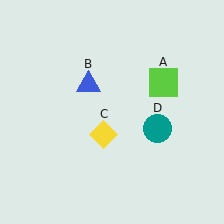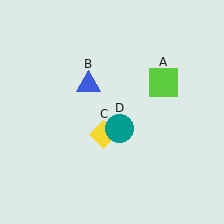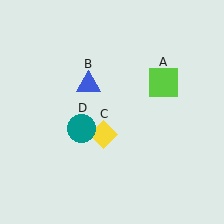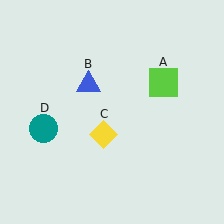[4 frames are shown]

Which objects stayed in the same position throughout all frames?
Lime square (object A) and blue triangle (object B) and yellow diamond (object C) remained stationary.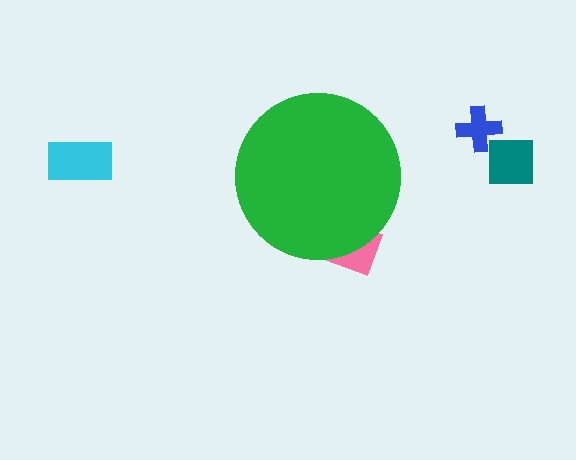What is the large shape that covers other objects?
A green circle.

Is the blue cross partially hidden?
No, the blue cross is fully visible.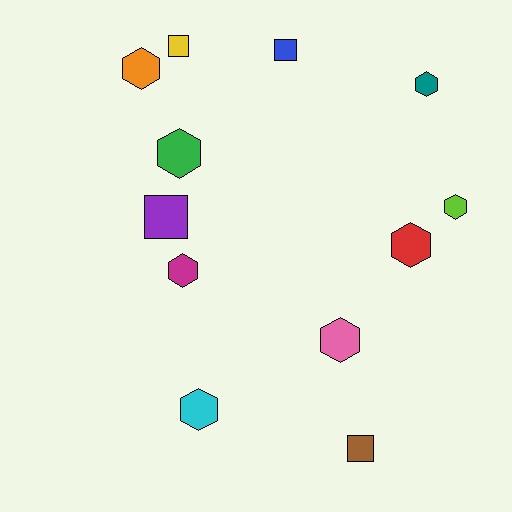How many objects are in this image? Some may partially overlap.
There are 12 objects.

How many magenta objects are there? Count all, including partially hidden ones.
There is 1 magenta object.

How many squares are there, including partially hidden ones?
There are 4 squares.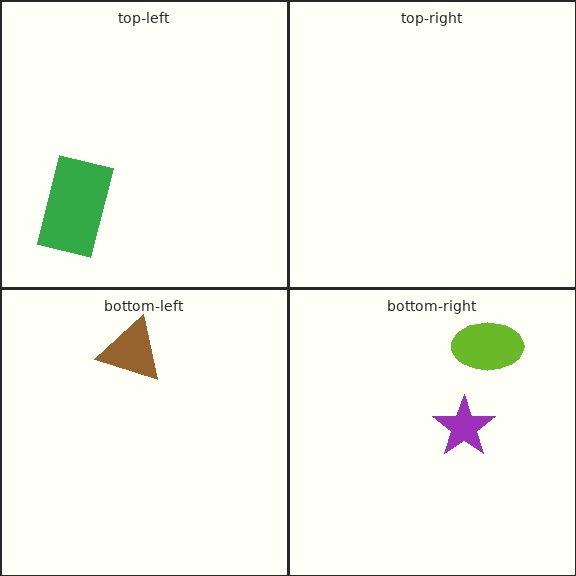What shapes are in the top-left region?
The green rectangle.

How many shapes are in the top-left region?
1.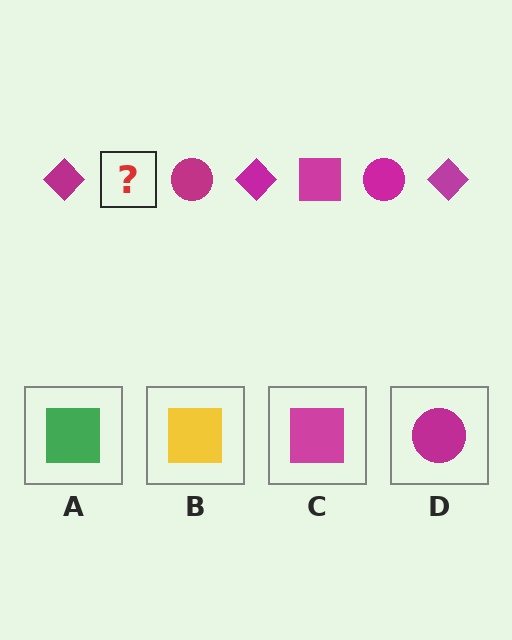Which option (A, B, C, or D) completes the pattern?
C.